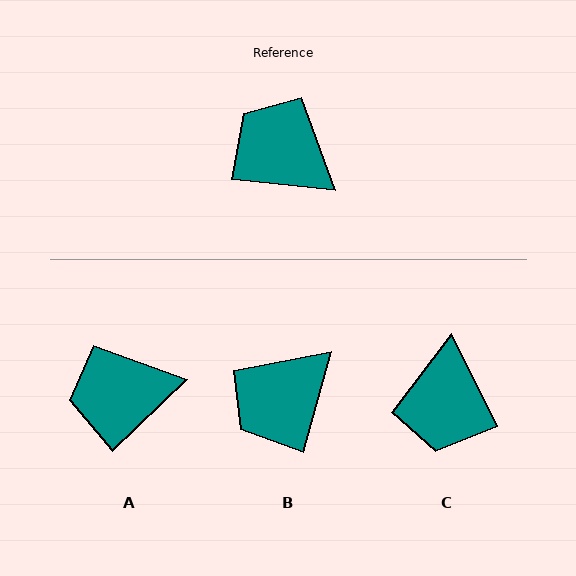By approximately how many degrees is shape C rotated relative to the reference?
Approximately 122 degrees counter-clockwise.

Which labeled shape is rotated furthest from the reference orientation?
C, about 122 degrees away.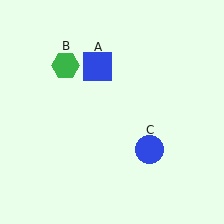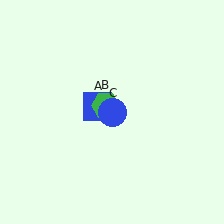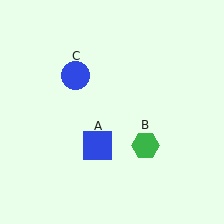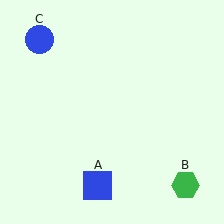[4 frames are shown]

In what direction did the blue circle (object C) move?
The blue circle (object C) moved up and to the left.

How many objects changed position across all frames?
3 objects changed position: blue square (object A), green hexagon (object B), blue circle (object C).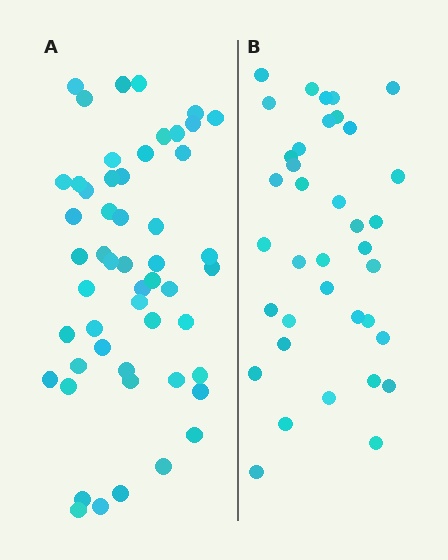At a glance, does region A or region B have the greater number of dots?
Region A (the left region) has more dots.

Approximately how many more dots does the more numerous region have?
Region A has approximately 15 more dots than region B.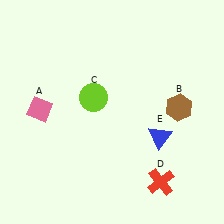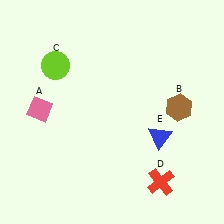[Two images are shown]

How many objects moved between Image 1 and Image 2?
1 object moved between the two images.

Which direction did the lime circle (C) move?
The lime circle (C) moved left.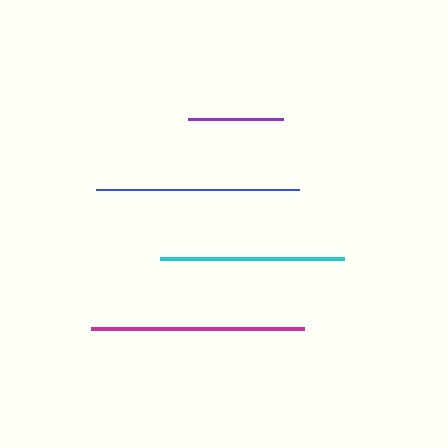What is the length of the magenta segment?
The magenta segment is approximately 212 pixels long.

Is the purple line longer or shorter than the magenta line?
The magenta line is longer than the purple line.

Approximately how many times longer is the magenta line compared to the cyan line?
The magenta line is approximately 1.2 times the length of the cyan line.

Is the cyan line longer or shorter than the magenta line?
The magenta line is longer than the cyan line.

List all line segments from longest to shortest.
From longest to shortest: magenta, blue, cyan, purple.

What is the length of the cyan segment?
The cyan segment is approximately 184 pixels long.